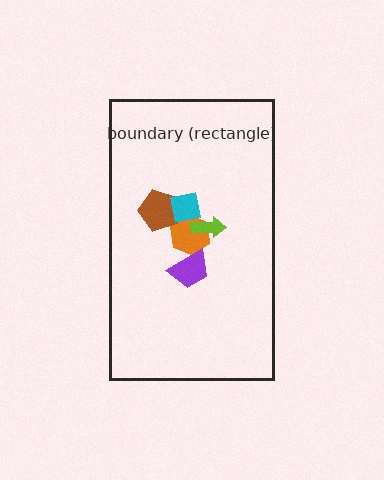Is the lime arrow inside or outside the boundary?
Inside.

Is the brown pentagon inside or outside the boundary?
Inside.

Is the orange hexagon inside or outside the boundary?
Inside.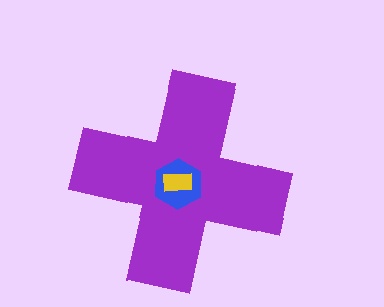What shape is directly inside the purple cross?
The blue hexagon.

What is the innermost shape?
The yellow rectangle.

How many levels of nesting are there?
3.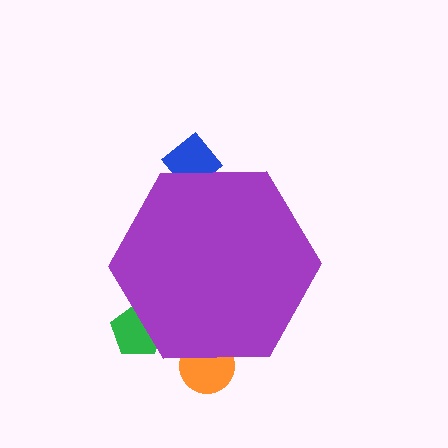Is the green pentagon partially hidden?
Yes, the green pentagon is partially hidden behind the purple hexagon.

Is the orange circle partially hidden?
Yes, the orange circle is partially hidden behind the purple hexagon.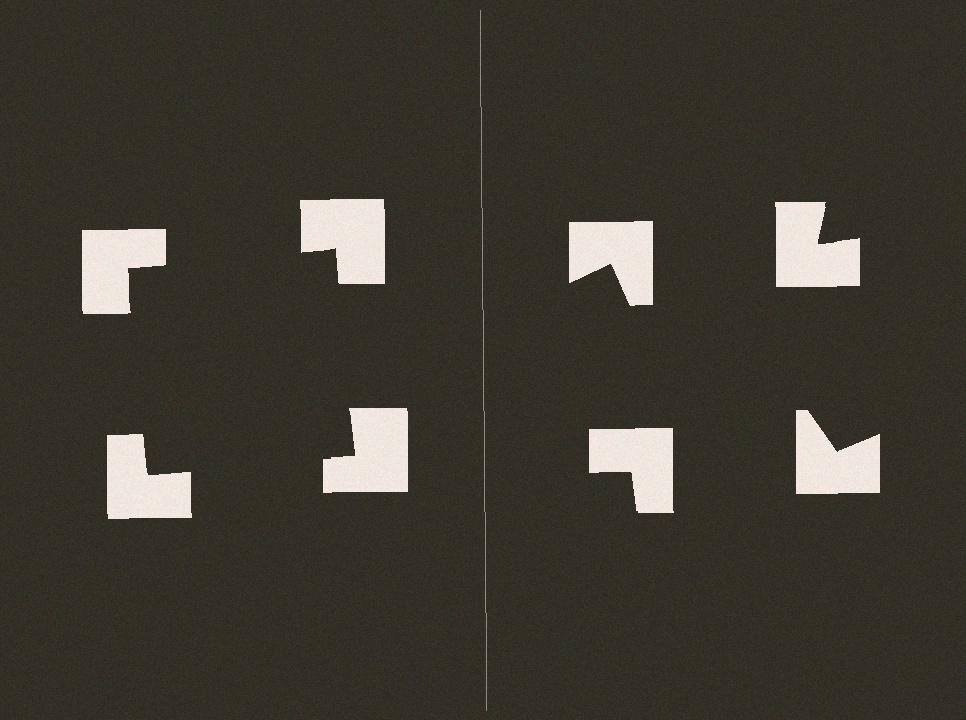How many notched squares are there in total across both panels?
8 — 4 on each side.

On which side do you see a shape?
An illusory square appears on the left side. On the right side the wedge cuts are rotated, so no coherent shape forms.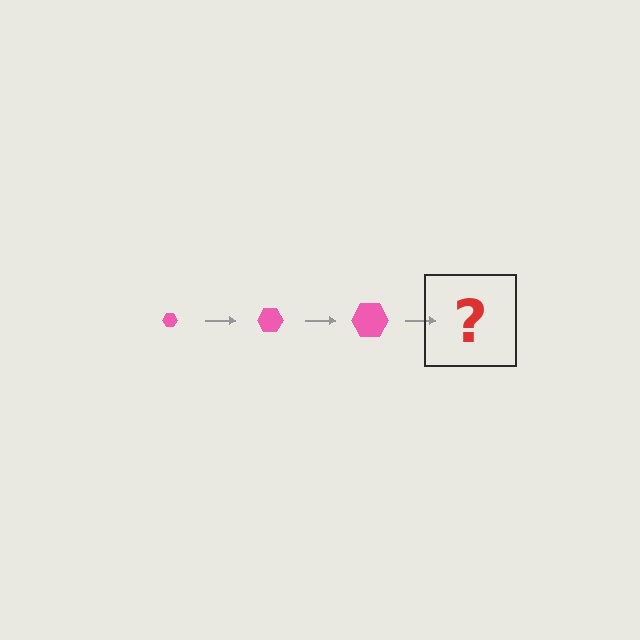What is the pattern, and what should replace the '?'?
The pattern is that the hexagon gets progressively larger each step. The '?' should be a pink hexagon, larger than the previous one.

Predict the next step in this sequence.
The next step is a pink hexagon, larger than the previous one.